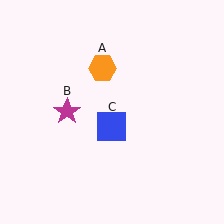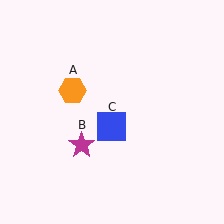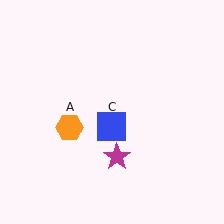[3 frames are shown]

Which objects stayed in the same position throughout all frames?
Blue square (object C) remained stationary.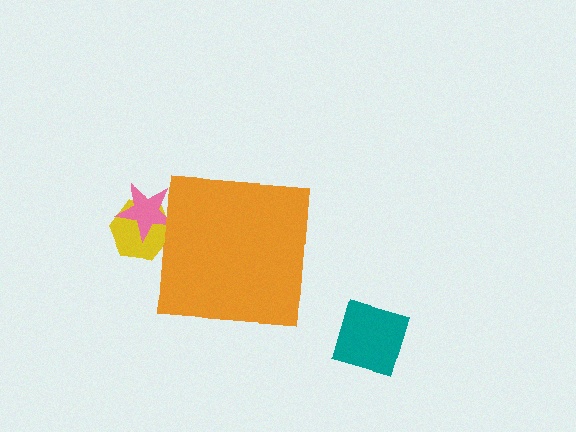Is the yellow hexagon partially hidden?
Yes, the yellow hexagon is partially hidden behind the orange square.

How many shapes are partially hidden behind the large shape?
2 shapes are partially hidden.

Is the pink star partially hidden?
Yes, the pink star is partially hidden behind the orange square.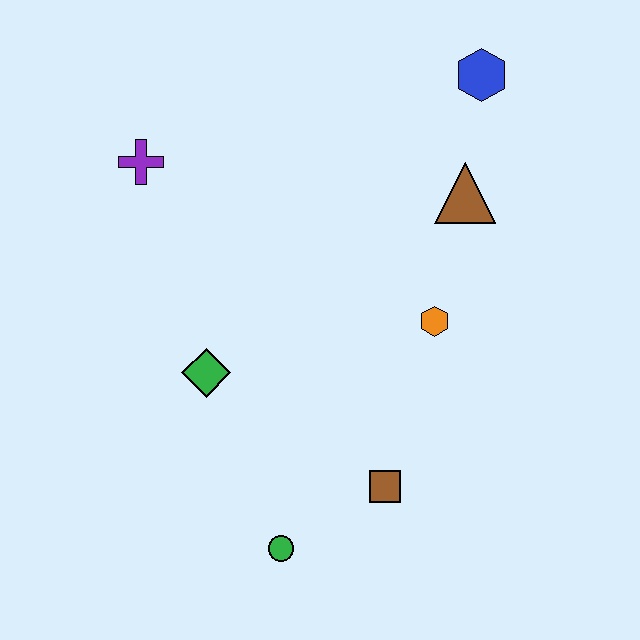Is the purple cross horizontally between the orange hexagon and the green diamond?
No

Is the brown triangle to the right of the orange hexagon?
Yes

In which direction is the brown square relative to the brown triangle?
The brown square is below the brown triangle.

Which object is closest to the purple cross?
The green diamond is closest to the purple cross.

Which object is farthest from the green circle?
The blue hexagon is farthest from the green circle.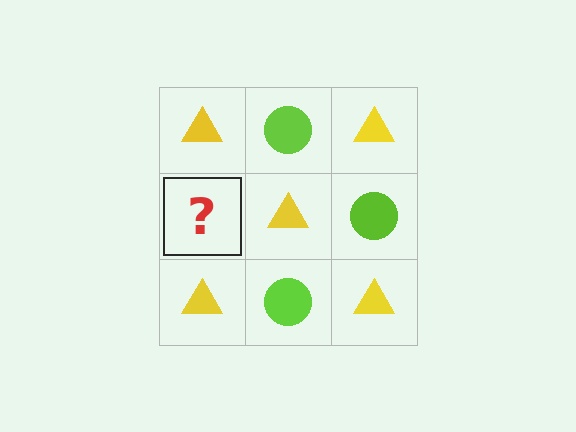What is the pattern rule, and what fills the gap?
The rule is that it alternates yellow triangle and lime circle in a checkerboard pattern. The gap should be filled with a lime circle.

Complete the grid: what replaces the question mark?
The question mark should be replaced with a lime circle.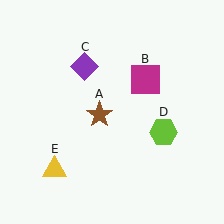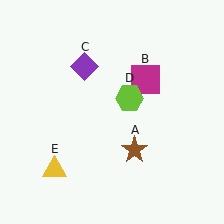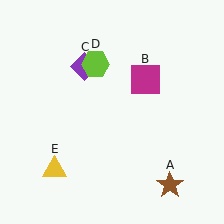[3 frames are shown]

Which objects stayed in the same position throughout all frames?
Magenta square (object B) and purple diamond (object C) and yellow triangle (object E) remained stationary.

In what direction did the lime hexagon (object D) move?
The lime hexagon (object D) moved up and to the left.